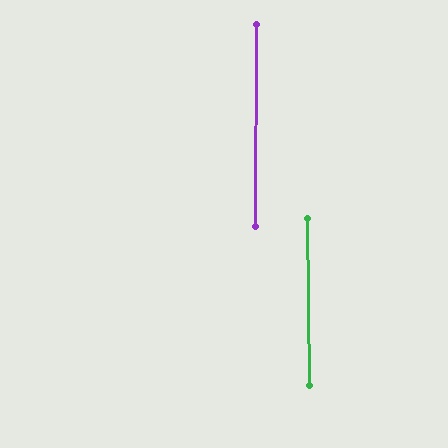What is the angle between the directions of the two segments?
Approximately 1 degree.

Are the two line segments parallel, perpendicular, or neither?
Parallel — their directions differ by only 0.7°.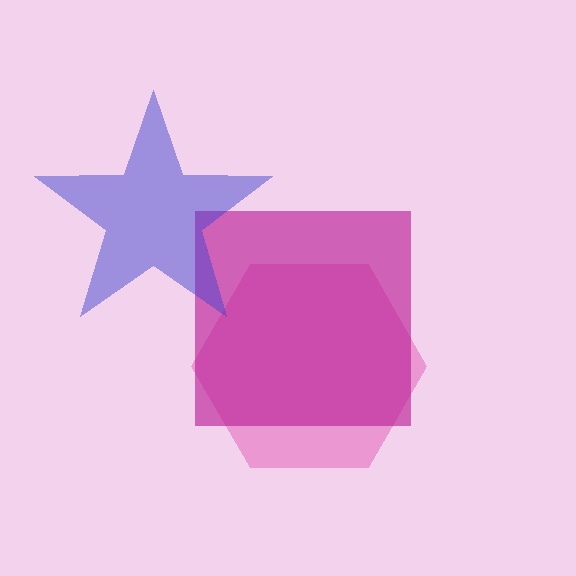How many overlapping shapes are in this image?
There are 3 overlapping shapes in the image.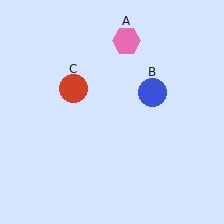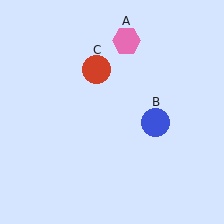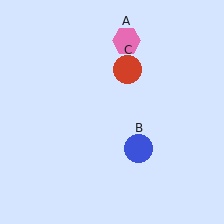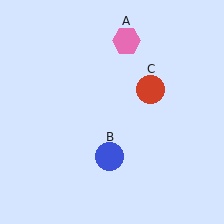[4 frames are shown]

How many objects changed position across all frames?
2 objects changed position: blue circle (object B), red circle (object C).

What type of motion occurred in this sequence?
The blue circle (object B), red circle (object C) rotated clockwise around the center of the scene.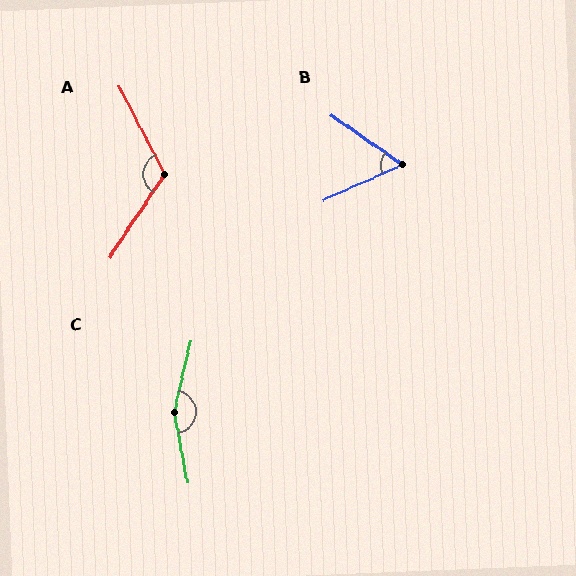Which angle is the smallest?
B, at approximately 59 degrees.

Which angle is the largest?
C, at approximately 156 degrees.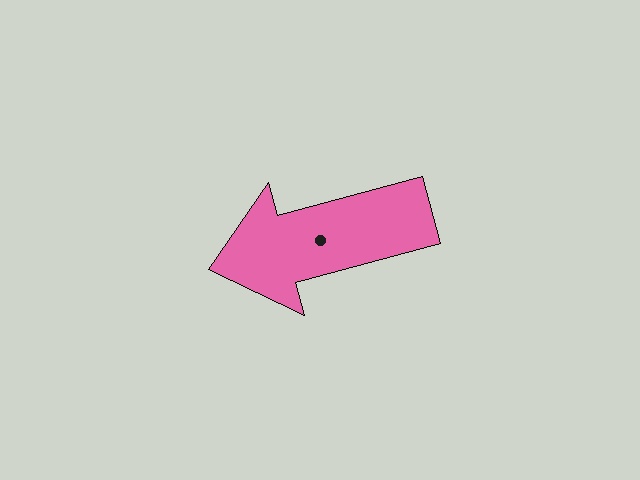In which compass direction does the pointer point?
West.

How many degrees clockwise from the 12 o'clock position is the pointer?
Approximately 255 degrees.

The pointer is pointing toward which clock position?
Roughly 9 o'clock.